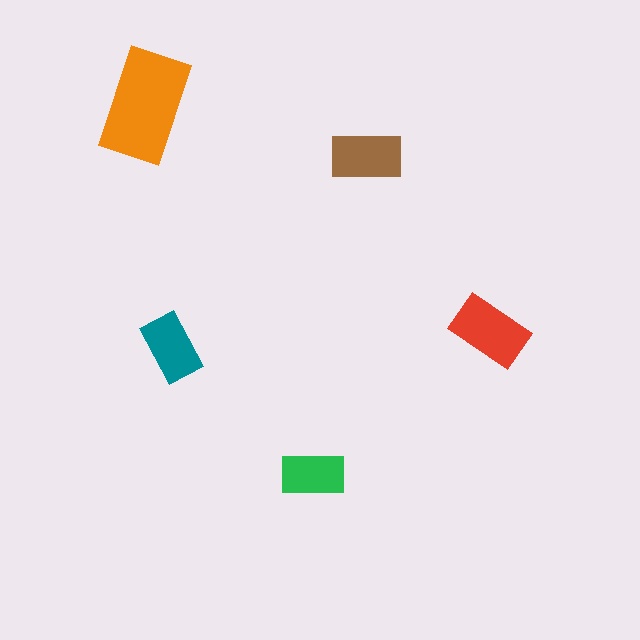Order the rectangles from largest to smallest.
the orange one, the red one, the brown one, the teal one, the green one.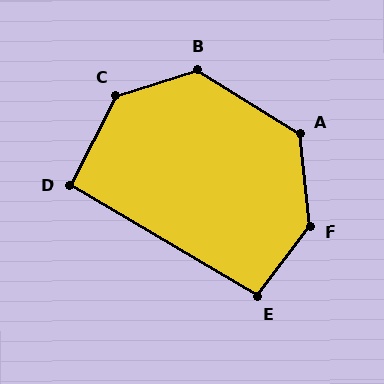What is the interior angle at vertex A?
Approximately 128 degrees (obtuse).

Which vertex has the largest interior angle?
F, at approximately 137 degrees.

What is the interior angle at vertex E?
Approximately 97 degrees (obtuse).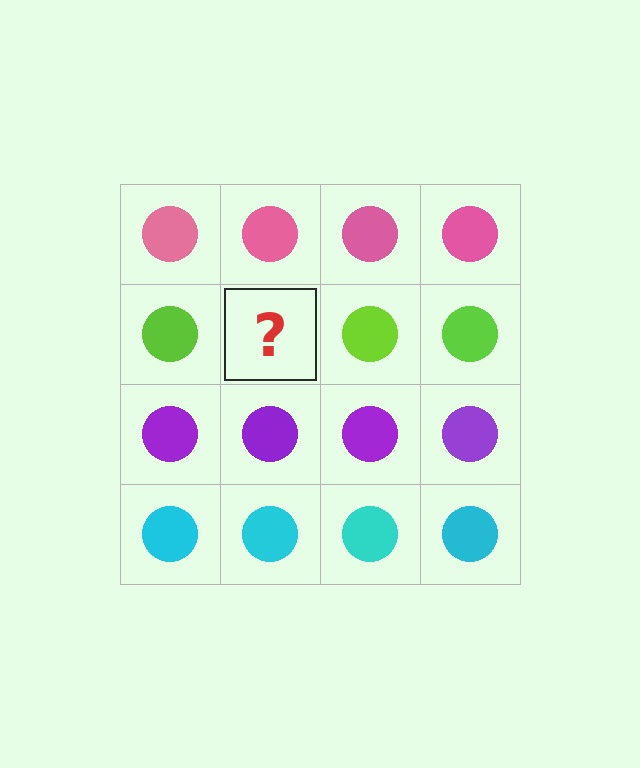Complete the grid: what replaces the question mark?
The question mark should be replaced with a lime circle.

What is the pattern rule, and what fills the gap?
The rule is that each row has a consistent color. The gap should be filled with a lime circle.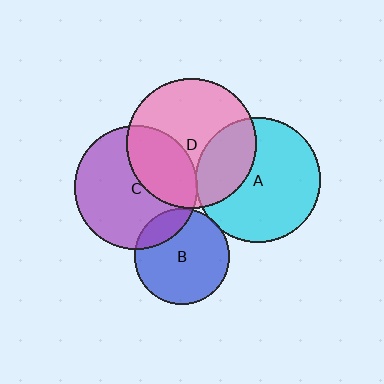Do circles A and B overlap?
Yes.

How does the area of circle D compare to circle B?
Approximately 1.9 times.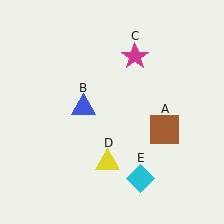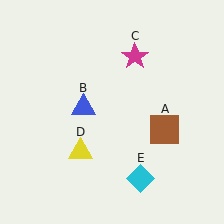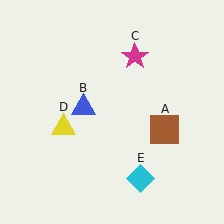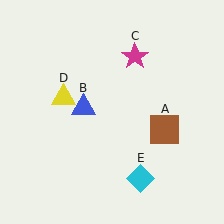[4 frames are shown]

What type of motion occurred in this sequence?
The yellow triangle (object D) rotated clockwise around the center of the scene.